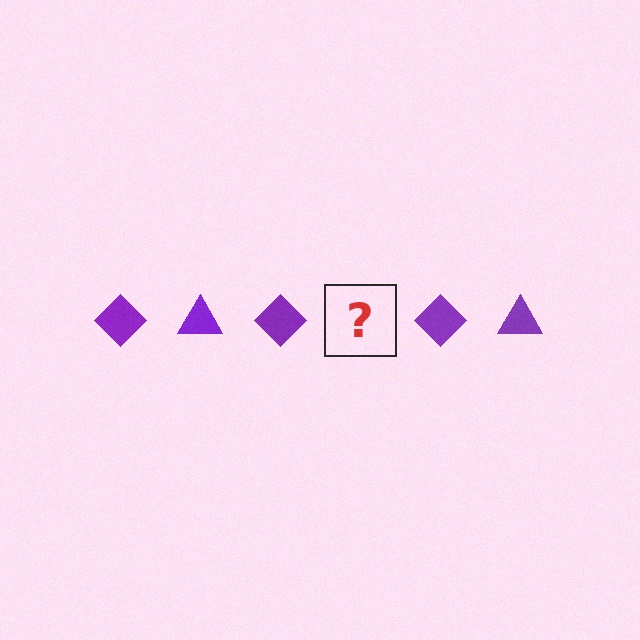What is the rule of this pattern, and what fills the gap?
The rule is that the pattern cycles through diamond, triangle shapes in purple. The gap should be filled with a purple triangle.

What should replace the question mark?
The question mark should be replaced with a purple triangle.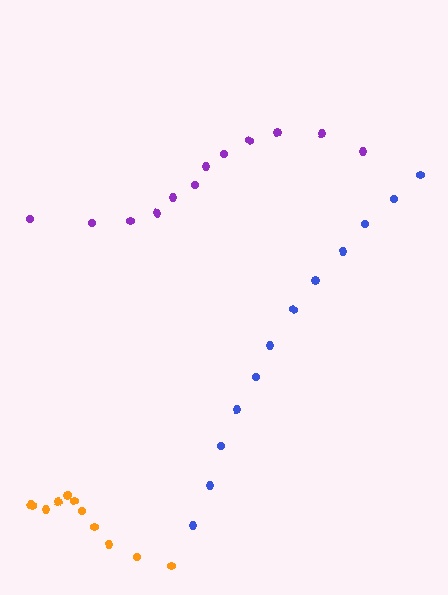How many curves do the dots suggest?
There are 3 distinct paths.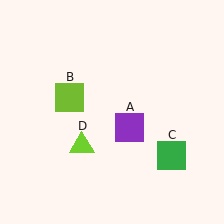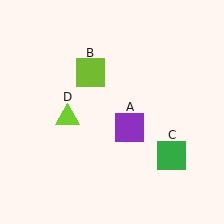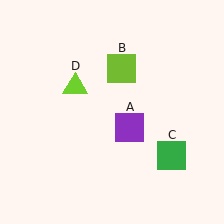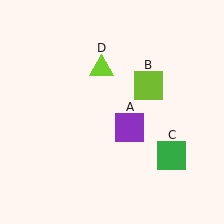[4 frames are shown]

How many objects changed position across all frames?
2 objects changed position: lime square (object B), lime triangle (object D).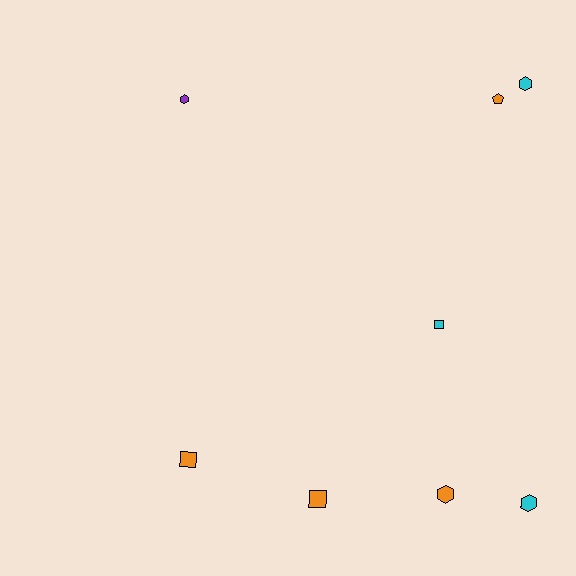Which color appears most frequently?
Orange, with 4 objects.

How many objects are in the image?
There are 8 objects.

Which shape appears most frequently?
Hexagon, with 4 objects.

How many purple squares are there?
There are no purple squares.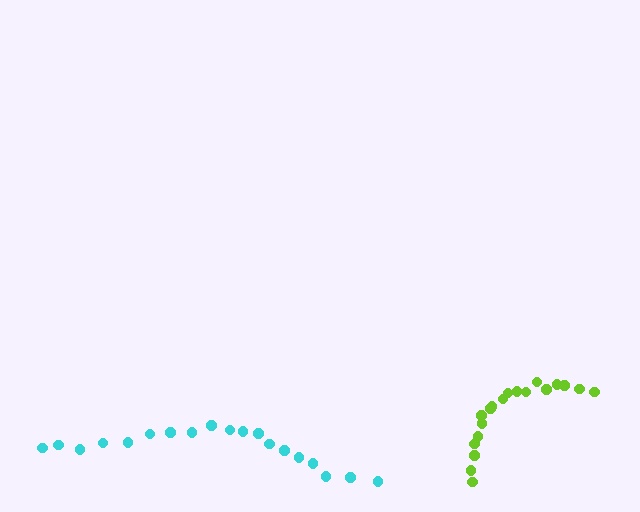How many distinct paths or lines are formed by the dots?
There are 2 distinct paths.